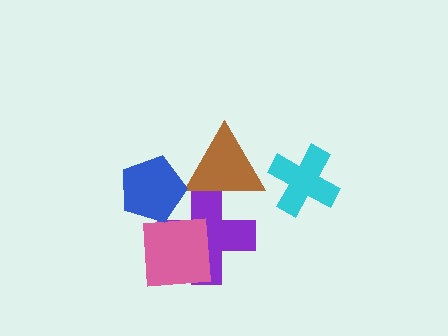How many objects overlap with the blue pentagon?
1 object overlaps with the blue pentagon.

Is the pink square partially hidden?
No, no other shape covers it.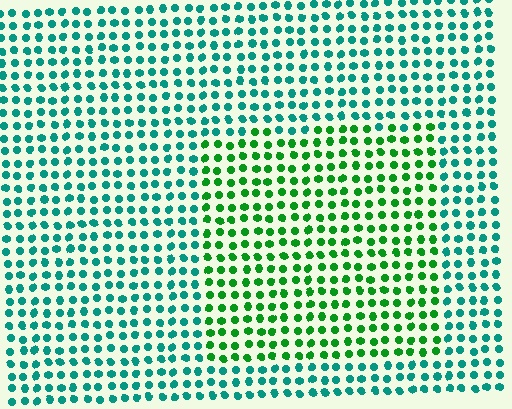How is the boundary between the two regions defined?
The boundary is defined purely by a slight shift in hue (about 44 degrees). Spacing, size, and orientation are identical on both sides.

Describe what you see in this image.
The image is filled with small teal elements in a uniform arrangement. A rectangle-shaped region is visible where the elements are tinted to a slightly different hue, forming a subtle color boundary.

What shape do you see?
I see a rectangle.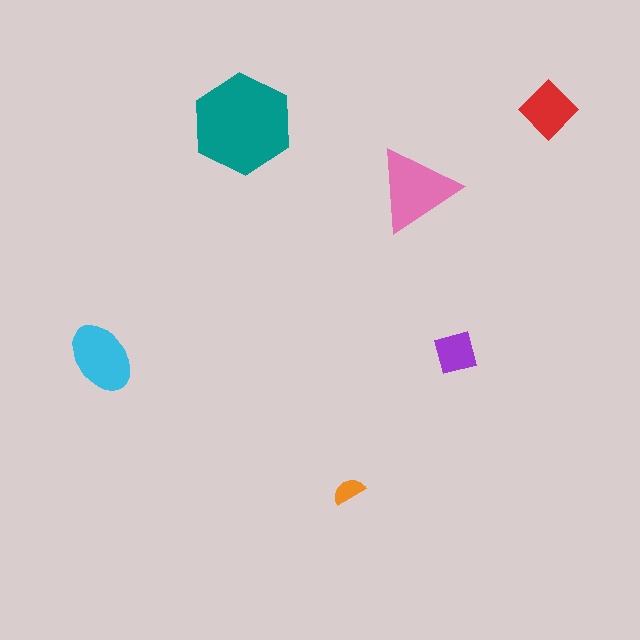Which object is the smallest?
The orange semicircle.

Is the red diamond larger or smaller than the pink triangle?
Smaller.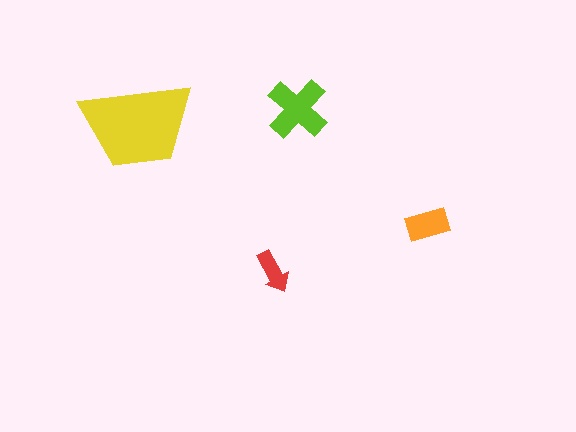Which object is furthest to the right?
The orange rectangle is rightmost.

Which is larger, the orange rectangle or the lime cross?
The lime cross.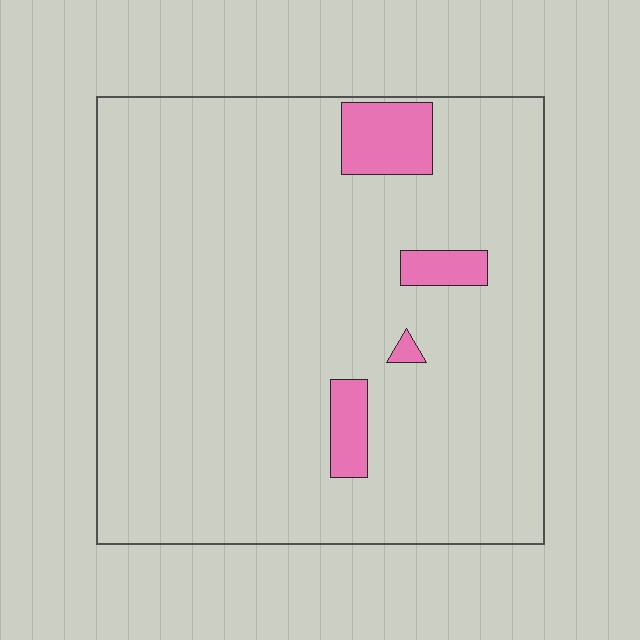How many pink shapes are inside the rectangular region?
4.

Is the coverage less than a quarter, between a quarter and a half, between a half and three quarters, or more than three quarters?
Less than a quarter.